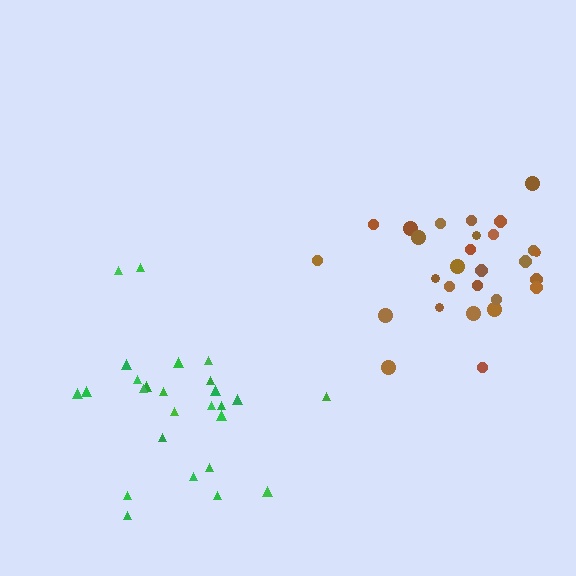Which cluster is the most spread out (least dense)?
Green.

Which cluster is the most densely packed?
Brown.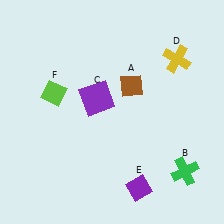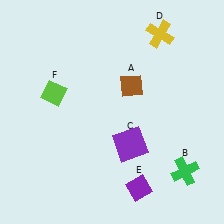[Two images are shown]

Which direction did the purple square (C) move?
The purple square (C) moved down.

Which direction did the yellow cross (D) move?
The yellow cross (D) moved up.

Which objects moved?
The objects that moved are: the purple square (C), the yellow cross (D).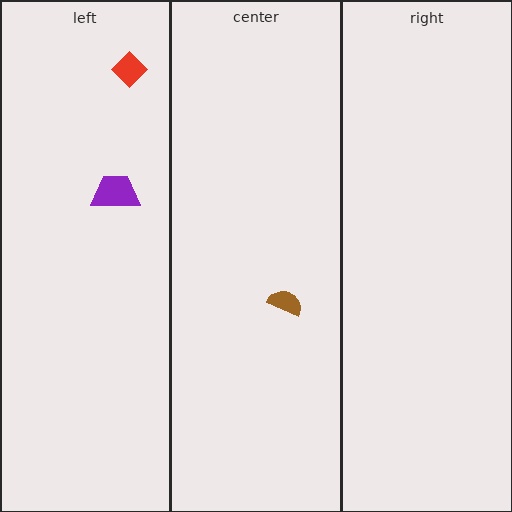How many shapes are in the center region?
1.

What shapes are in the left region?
The red diamond, the purple trapezoid.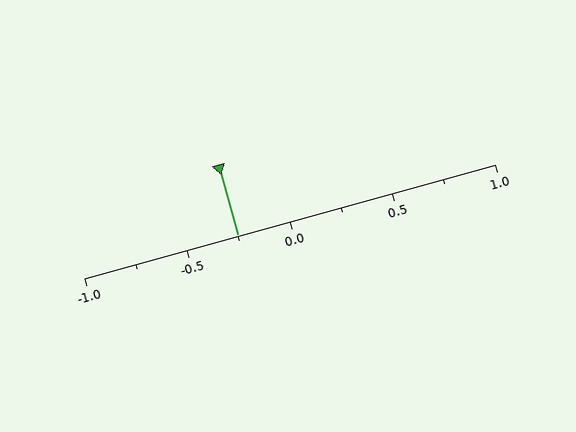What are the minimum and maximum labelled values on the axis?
The axis runs from -1.0 to 1.0.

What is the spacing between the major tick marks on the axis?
The major ticks are spaced 0.5 apart.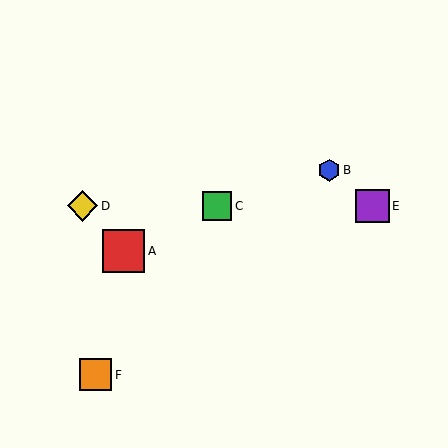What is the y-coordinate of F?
Object F is at y≈375.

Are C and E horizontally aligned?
Yes, both are at y≈206.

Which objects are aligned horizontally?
Objects C, D, E are aligned horizontally.